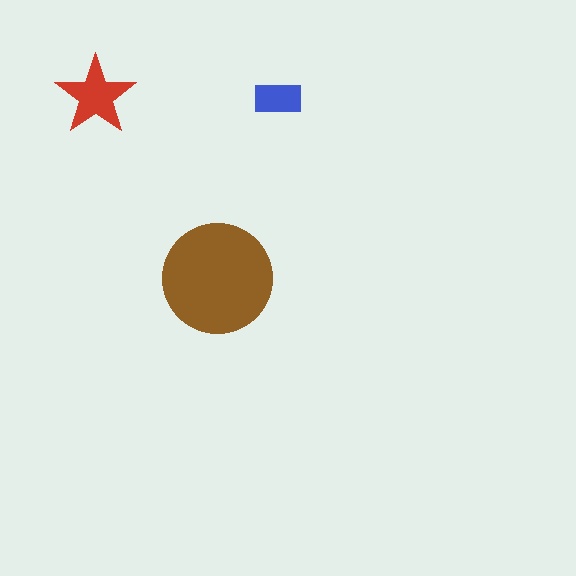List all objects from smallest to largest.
The blue rectangle, the red star, the brown circle.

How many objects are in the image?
There are 3 objects in the image.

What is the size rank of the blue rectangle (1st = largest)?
3rd.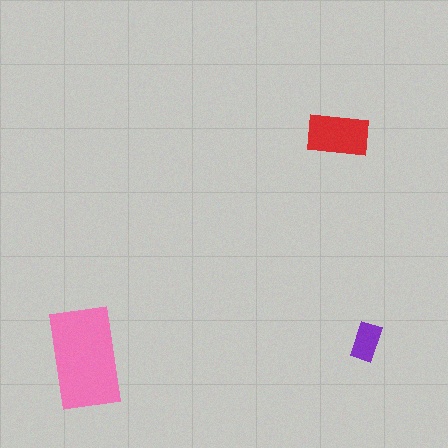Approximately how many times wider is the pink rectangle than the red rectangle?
About 1.5 times wider.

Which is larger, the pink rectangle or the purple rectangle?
The pink one.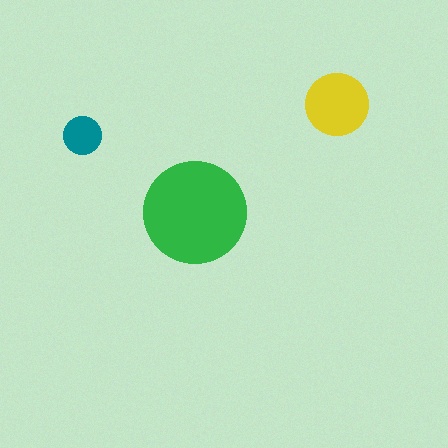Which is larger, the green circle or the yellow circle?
The green one.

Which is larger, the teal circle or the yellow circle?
The yellow one.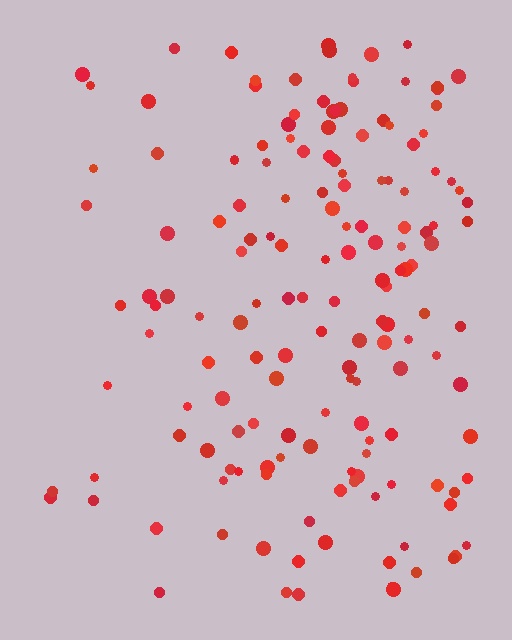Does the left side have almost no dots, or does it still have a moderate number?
Still a moderate number, just noticeably fewer than the right.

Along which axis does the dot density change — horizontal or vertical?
Horizontal.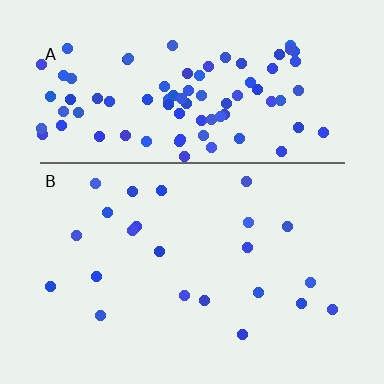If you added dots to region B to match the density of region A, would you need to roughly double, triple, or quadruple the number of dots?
Approximately quadruple.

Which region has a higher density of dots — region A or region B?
A (the top).